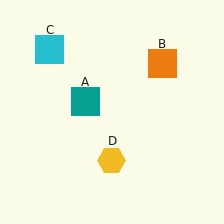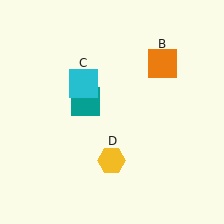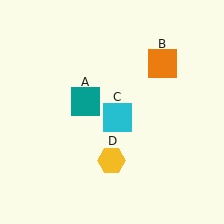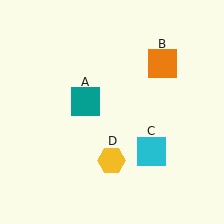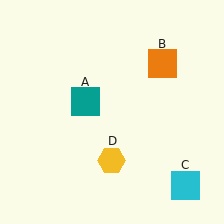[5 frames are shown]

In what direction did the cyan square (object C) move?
The cyan square (object C) moved down and to the right.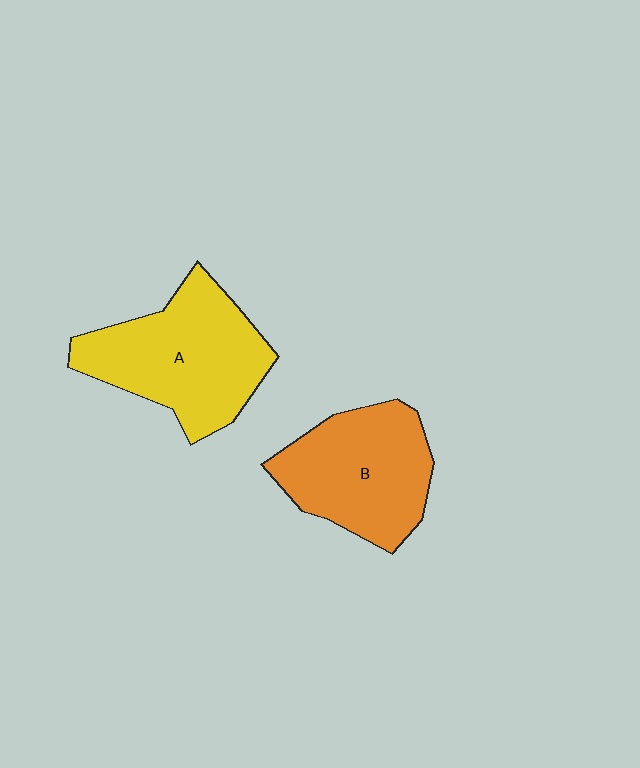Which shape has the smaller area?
Shape B (orange).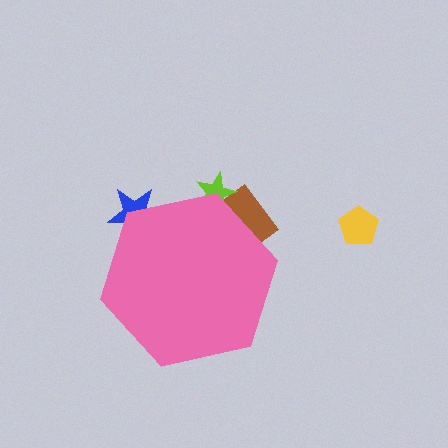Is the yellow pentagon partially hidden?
No, the yellow pentagon is fully visible.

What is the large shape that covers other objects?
A pink hexagon.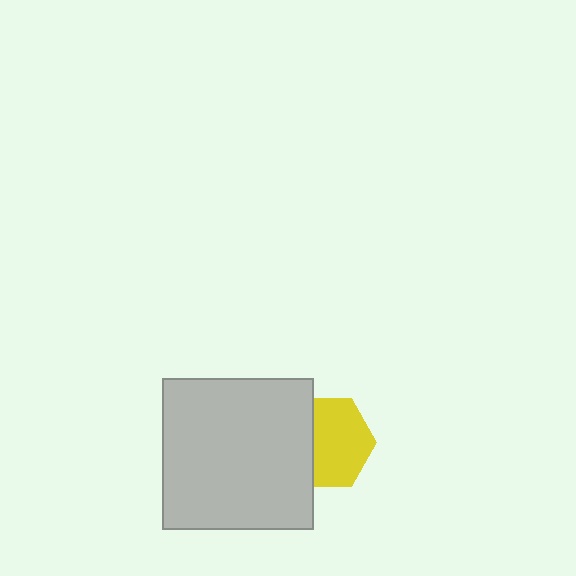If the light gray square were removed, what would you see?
You would see the complete yellow hexagon.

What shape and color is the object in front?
The object in front is a light gray square.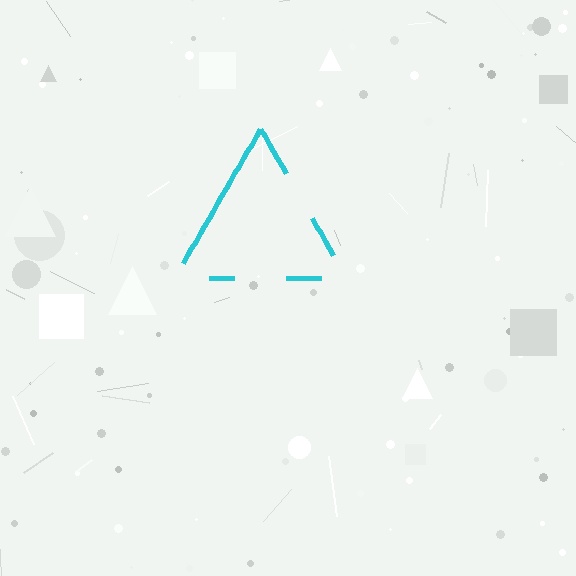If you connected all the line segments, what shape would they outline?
They would outline a triangle.